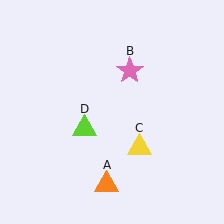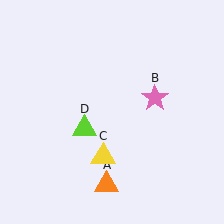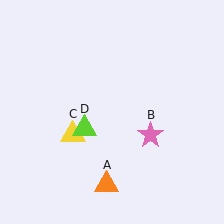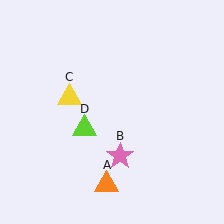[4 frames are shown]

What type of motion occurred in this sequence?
The pink star (object B), yellow triangle (object C) rotated clockwise around the center of the scene.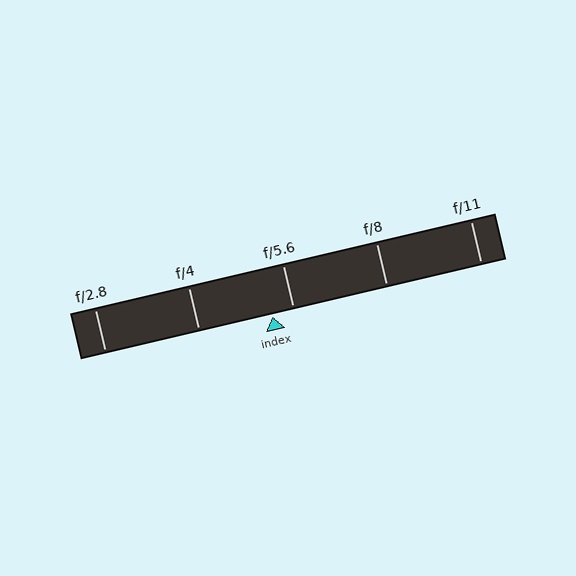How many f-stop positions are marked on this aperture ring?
There are 5 f-stop positions marked.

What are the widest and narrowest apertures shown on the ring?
The widest aperture shown is f/2.8 and the narrowest is f/11.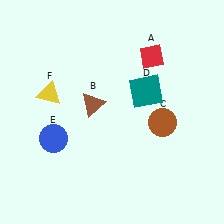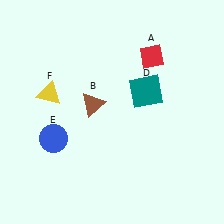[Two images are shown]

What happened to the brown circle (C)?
The brown circle (C) was removed in Image 2. It was in the bottom-right area of Image 1.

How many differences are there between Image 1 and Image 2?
There is 1 difference between the two images.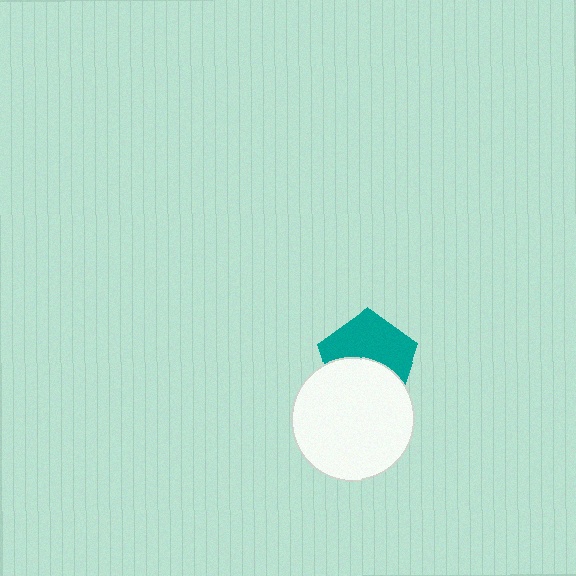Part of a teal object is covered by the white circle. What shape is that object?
It is a pentagon.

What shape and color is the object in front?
The object in front is a white circle.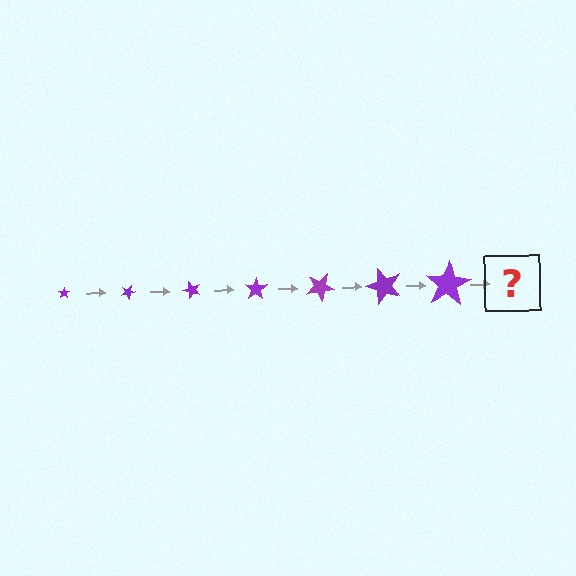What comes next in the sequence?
The next element should be a star, larger than the previous one and rotated 175 degrees from the start.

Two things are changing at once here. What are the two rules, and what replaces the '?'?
The two rules are that the star grows larger each step and it rotates 25 degrees each step. The '?' should be a star, larger than the previous one and rotated 175 degrees from the start.